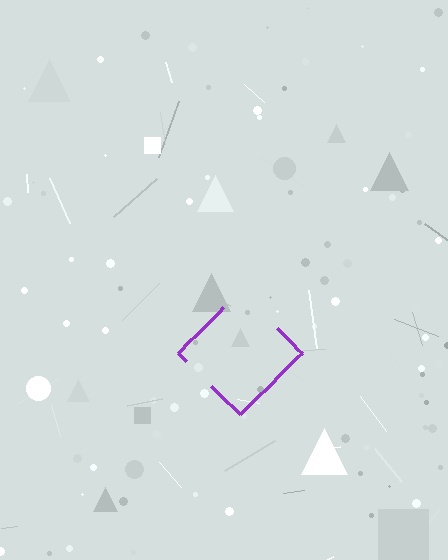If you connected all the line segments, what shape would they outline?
They would outline a diamond.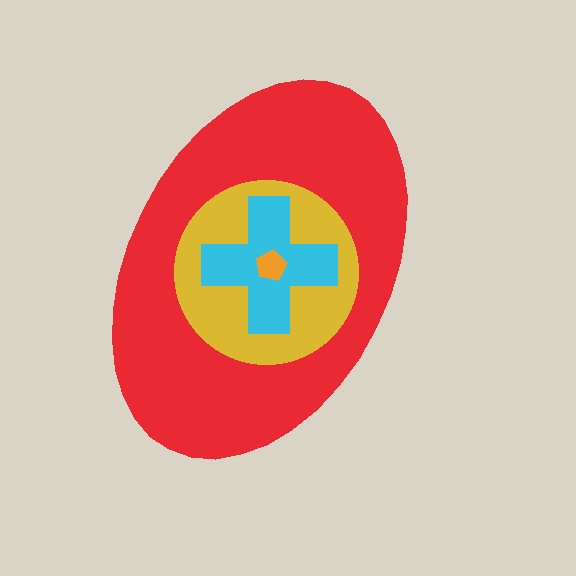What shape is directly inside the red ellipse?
The yellow circle.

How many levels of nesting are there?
4.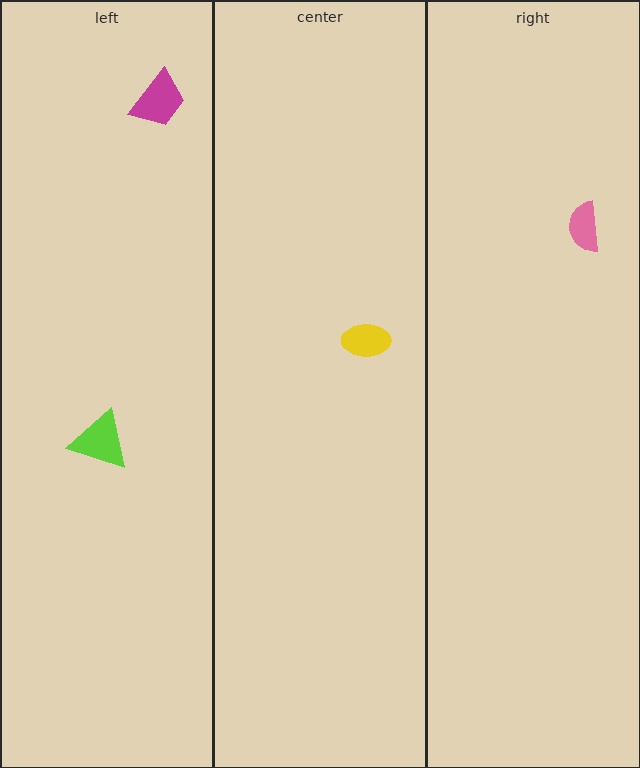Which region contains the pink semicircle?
The right region.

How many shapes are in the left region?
2.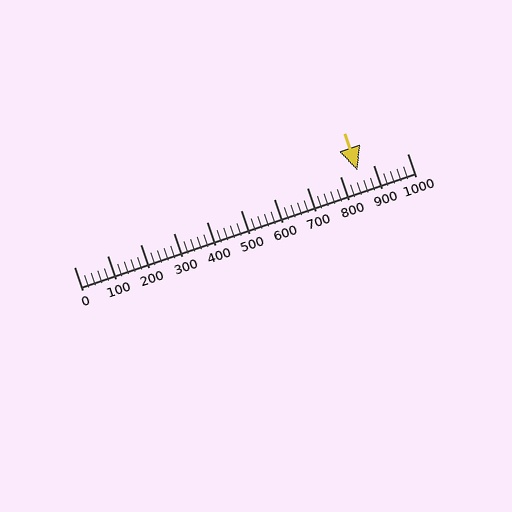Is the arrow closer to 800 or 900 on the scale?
The arrow is closer to 900.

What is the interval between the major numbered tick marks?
The major tick marks are spaced 100 units apart.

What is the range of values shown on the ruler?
The ruler shows values from 0 to 1000.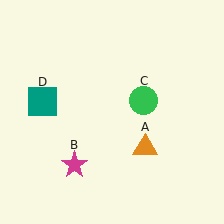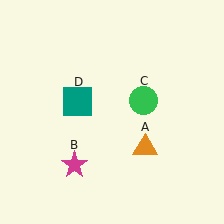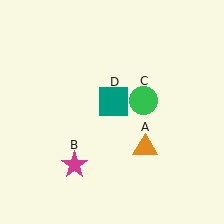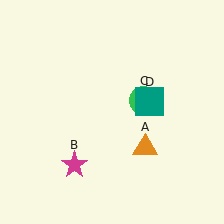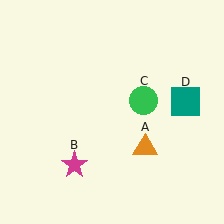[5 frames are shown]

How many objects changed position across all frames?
1 object changed position: teal square (object D).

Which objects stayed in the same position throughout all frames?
Orange triangle (object A) and magenta star (object B) and green circle (object C) remained stationary.